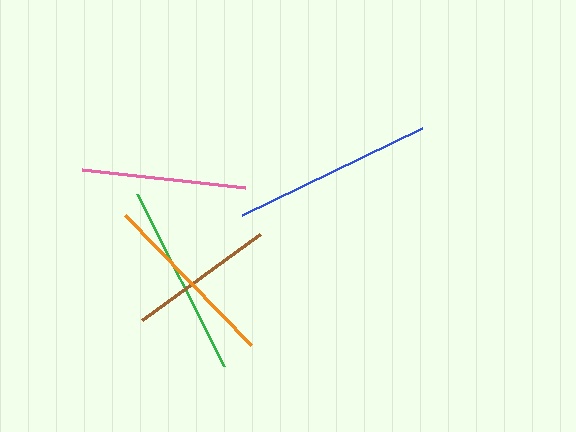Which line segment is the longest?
The blue line is the longest at approximately 200 pixels.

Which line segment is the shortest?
The brown line is the shortest at approximately 146 pixels.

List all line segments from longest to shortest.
From longest to shortest: blue, green, orange, pink, brown.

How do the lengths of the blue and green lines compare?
The blue and green lines are approximately the same length.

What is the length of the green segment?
The green segment is approximately 193 pixels long.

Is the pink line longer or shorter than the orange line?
The orange line is longer than the pink line.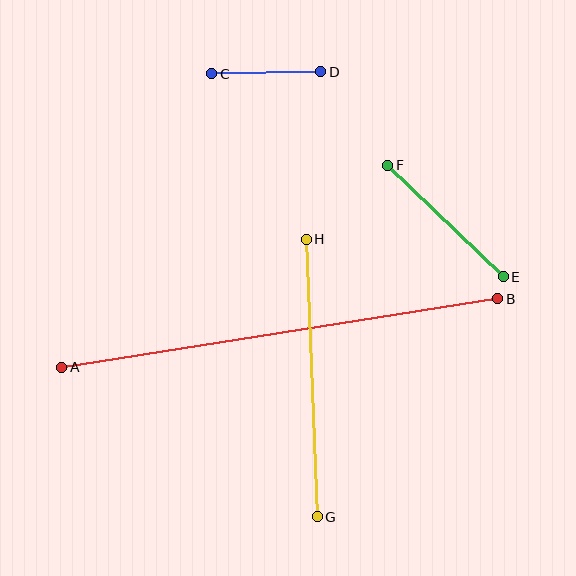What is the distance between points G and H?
The distance is approximately 278 pixels.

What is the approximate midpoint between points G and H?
The midpoint is at approximately (312, 378) pixels.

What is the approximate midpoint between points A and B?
The midpoint is at approximately (280, 333) pixels.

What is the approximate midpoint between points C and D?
The midpoint is at approximately (266, 73) pixels.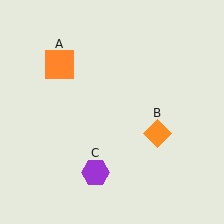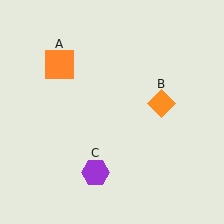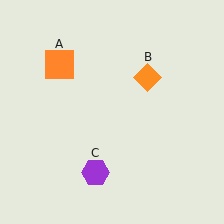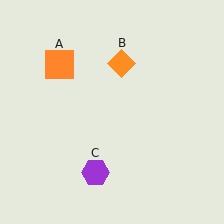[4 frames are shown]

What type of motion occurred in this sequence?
The orange diamond (object B) rotated counterclockwise around the center of the scene.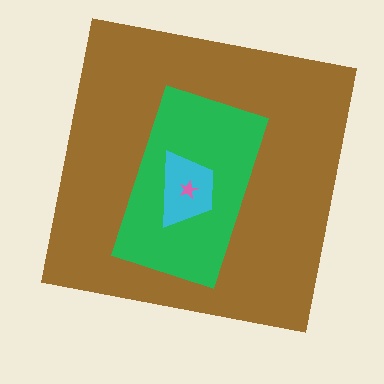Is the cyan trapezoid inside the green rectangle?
Yes.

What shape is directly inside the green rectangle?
The cyan trapezoid.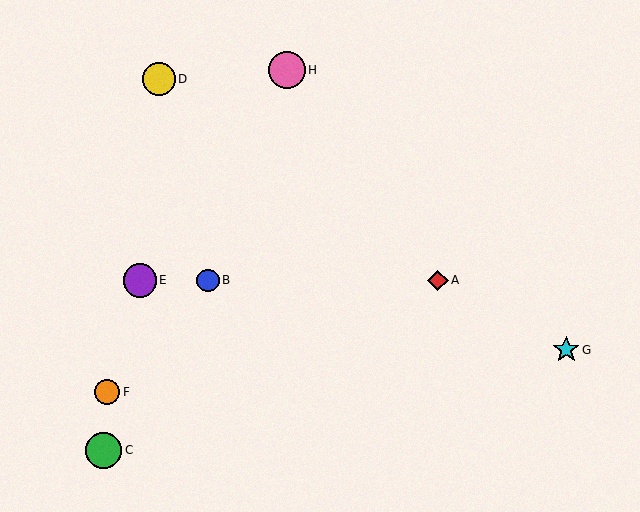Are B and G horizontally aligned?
No, B is at y≈280 and G is at y≈350.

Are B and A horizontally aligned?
Yes, both are at y≈280.